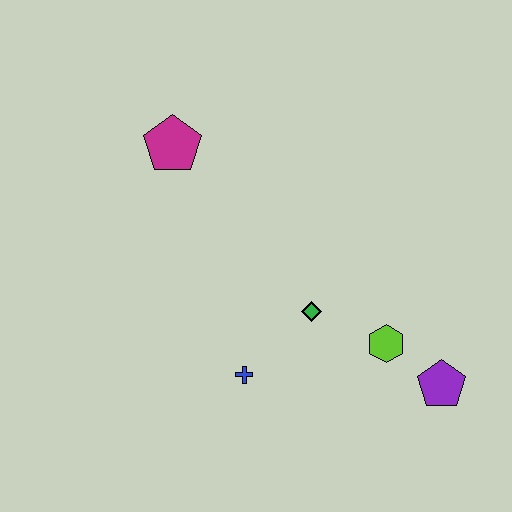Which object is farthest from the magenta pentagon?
The purple pentagon is farthest from the magenta pentagon.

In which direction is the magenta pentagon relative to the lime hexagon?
The magenta pentagon is to the left of the lime hexagon.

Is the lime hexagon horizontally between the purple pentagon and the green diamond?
Yes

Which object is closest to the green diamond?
The lime hexagon is closest to the green diamond.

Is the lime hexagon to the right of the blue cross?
Yes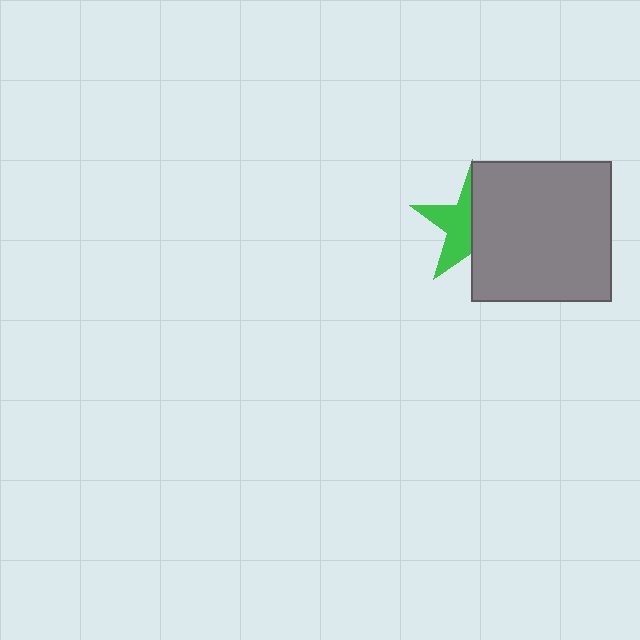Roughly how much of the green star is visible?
About half of it is visible (roughly 48%).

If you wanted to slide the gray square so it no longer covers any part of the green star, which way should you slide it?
Slide it right — that is the most direct way to separate the two shapes.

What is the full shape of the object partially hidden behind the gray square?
The partially hidden object is a green star.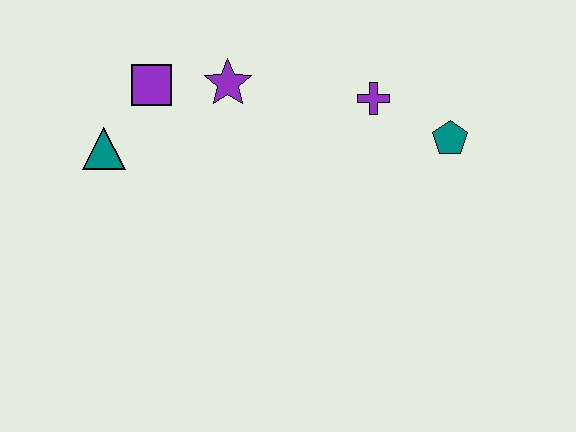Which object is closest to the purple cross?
The teal pentagon is closest to the purple cross.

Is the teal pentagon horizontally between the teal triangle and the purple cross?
No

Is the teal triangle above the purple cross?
No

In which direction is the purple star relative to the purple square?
The purple star is to the right of the purple square.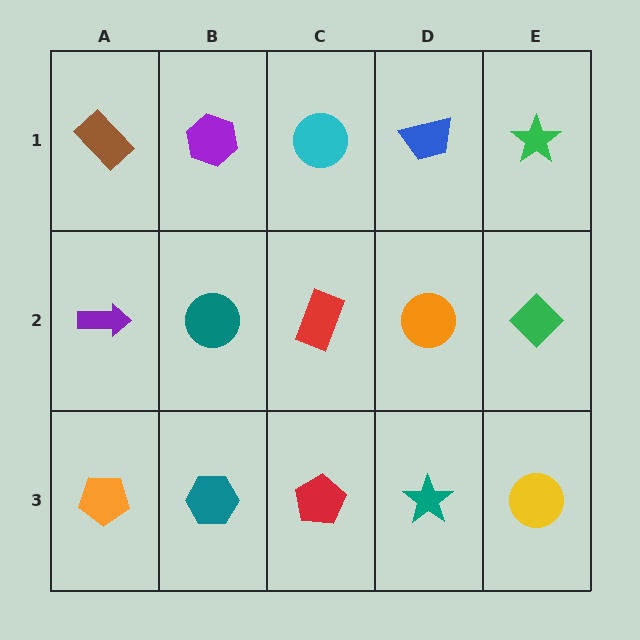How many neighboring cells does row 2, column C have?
4.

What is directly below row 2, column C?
A red pentagon.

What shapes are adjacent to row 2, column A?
A brown rectangle (row 1, column A), an orange pentagon (row 3, column A), a teal circle (row 2, column B).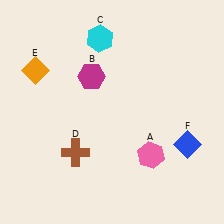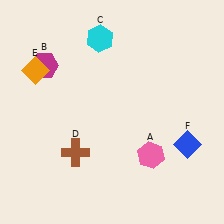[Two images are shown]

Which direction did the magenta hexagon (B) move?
The magenta hexagon (B) moved left.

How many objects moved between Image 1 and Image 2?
1 object moved between the two images.